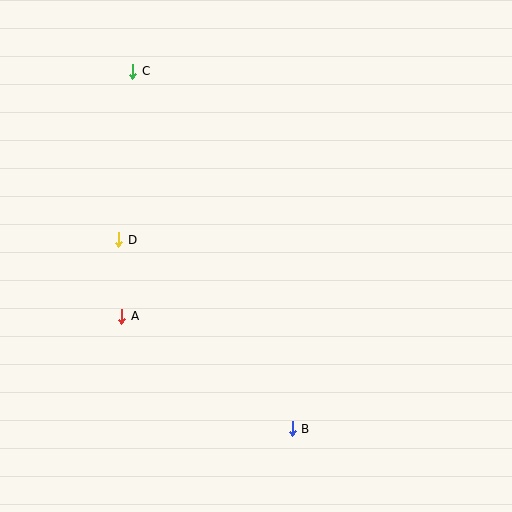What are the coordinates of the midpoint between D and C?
The midpoint between D and C is at (126, 156).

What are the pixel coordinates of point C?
Point C is at (133, 71).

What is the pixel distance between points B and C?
The distance between B and C is 391 pixels.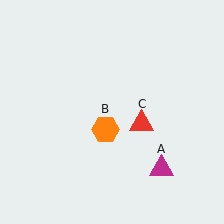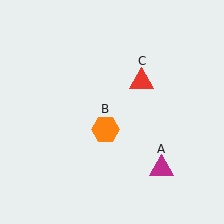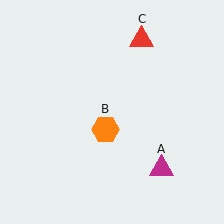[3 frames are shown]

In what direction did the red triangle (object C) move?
The red triangle (object C) moved up.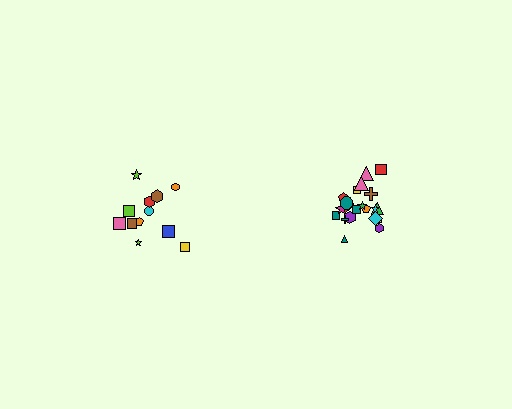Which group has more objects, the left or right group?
The right group.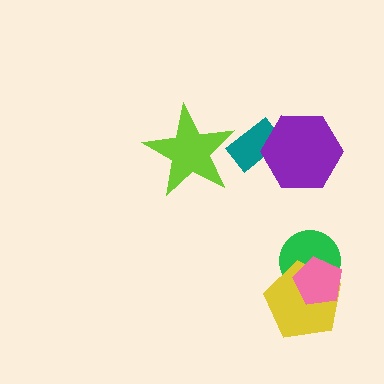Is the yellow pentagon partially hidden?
Yes, it is partially covered by another shape.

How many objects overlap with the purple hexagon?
1 object overlaps with the purple hexagon.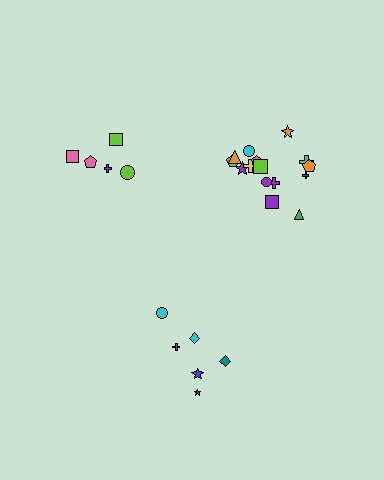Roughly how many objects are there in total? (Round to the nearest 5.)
Roughly 25 objects in total.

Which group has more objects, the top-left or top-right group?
The top-right group.